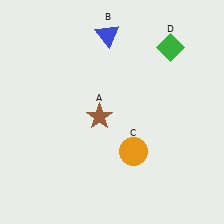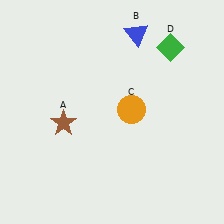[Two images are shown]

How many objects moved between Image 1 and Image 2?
3 objects moved between the two images.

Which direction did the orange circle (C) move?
The orange circle (C) moved up.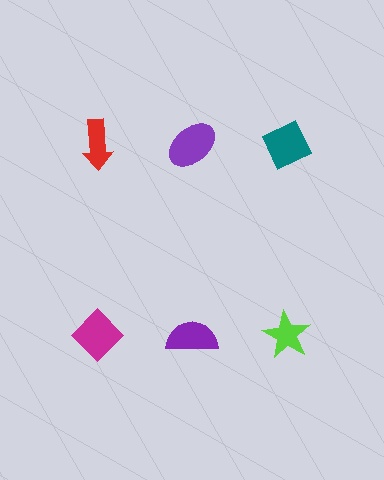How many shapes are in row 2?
3 shapes.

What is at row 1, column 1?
A red arrow.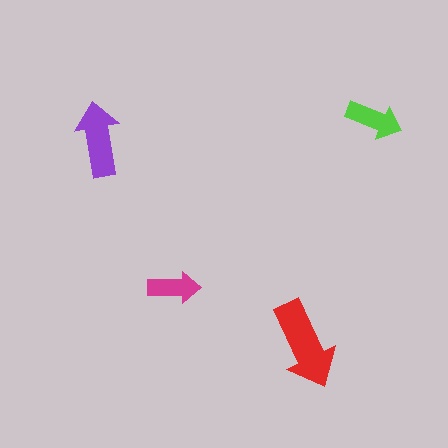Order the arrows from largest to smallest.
the red one, the purple one, the lime one, the magenta one.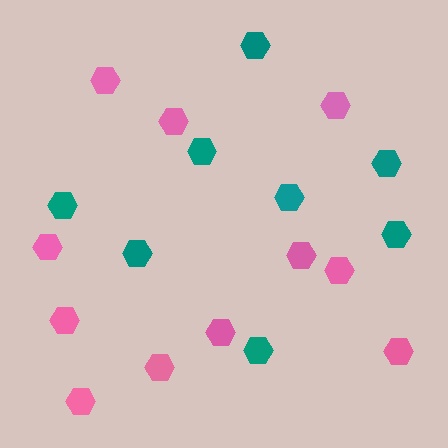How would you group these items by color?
There are 2 groups: one group of pink hexagons (11) and one group of teal hexagons (8).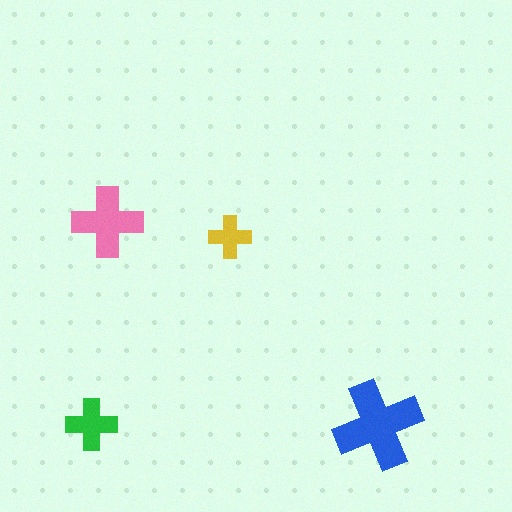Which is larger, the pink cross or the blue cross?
The blue one.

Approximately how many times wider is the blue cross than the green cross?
About 1.5 times wider.